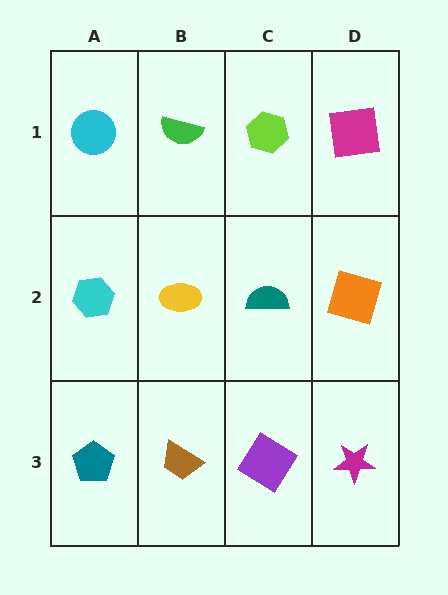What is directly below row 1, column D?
An orange square.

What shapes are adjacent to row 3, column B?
A yellow ellipse (row 2, column B), a teal pentagon (row 3, column A), a purple diamond (row 3, column C).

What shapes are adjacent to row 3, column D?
An orange square (row 2, column D), a purple diamond (row 3, column C).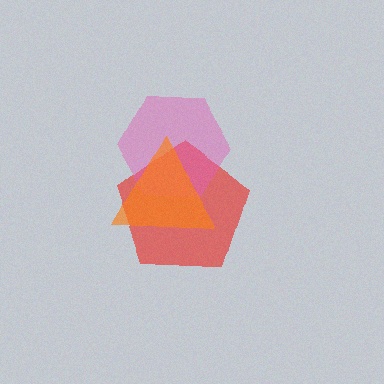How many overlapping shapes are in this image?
There are 3 overlapping shapes in the image.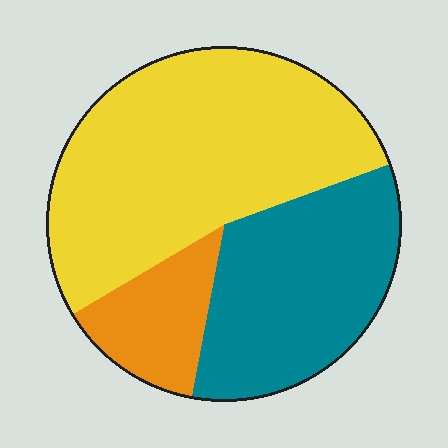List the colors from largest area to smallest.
From largest to smallest: yellow, teal, orange.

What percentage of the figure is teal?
Teal covers roughly 35% of the figure.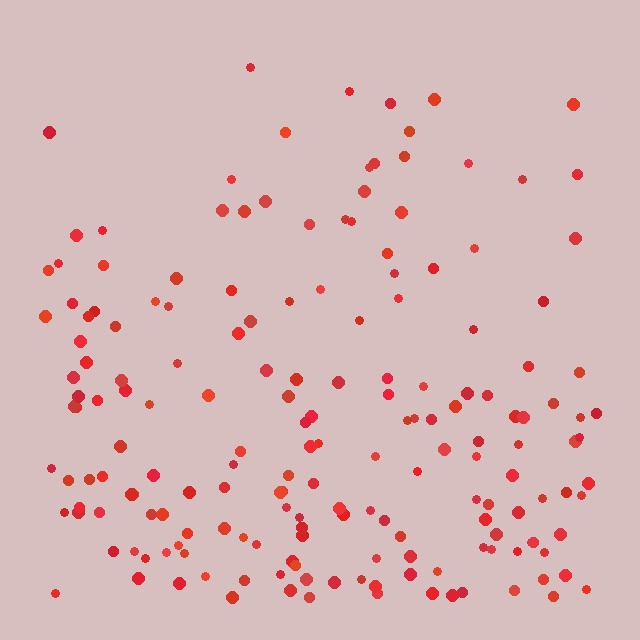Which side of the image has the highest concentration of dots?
The bottom.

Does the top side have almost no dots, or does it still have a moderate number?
Still a moderate number, just noticeably fewer than the bottom.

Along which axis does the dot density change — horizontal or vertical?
Vertical.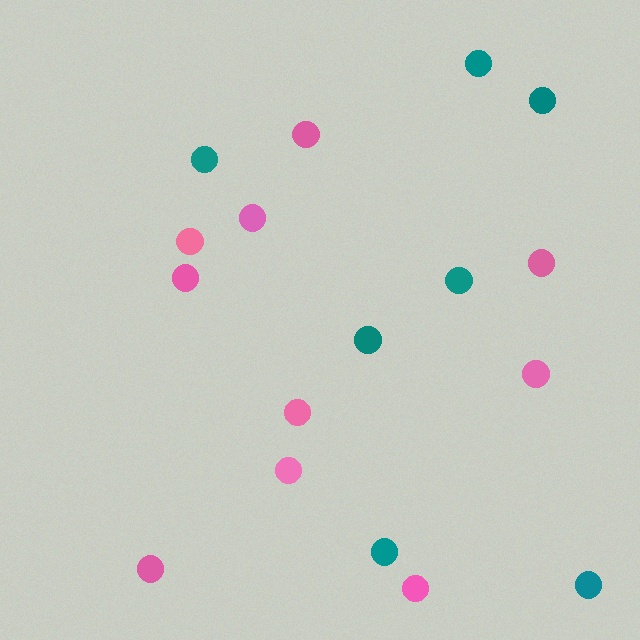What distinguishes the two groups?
There are 2 groups: one group of pink circles (10) and one group of teal circles (7).